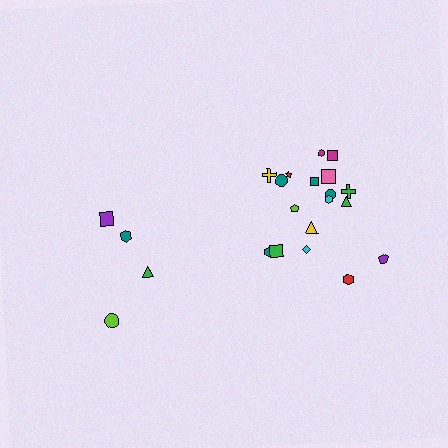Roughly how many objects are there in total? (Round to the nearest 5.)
Roughly 20 objects in total.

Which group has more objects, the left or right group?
The right group.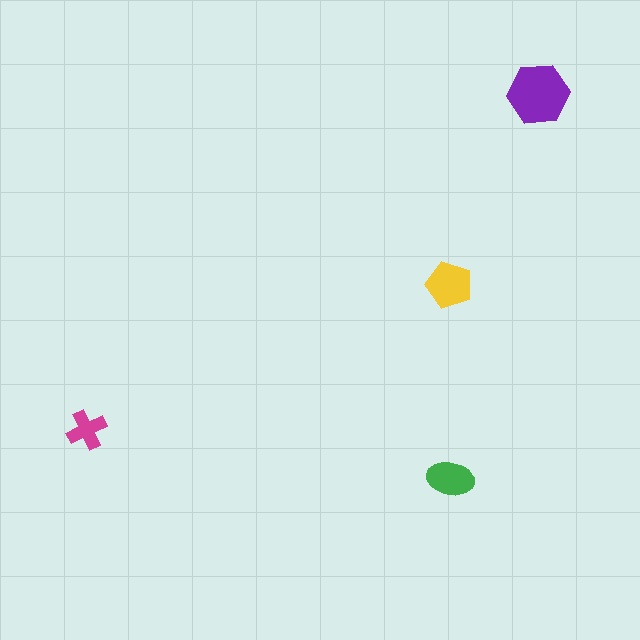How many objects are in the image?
There are 4 objects in the image.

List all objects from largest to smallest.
The purple hexagon, the yellow pentagon, the green ellipse, the magenta cross.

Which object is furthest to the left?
The magenta cross is leftmost.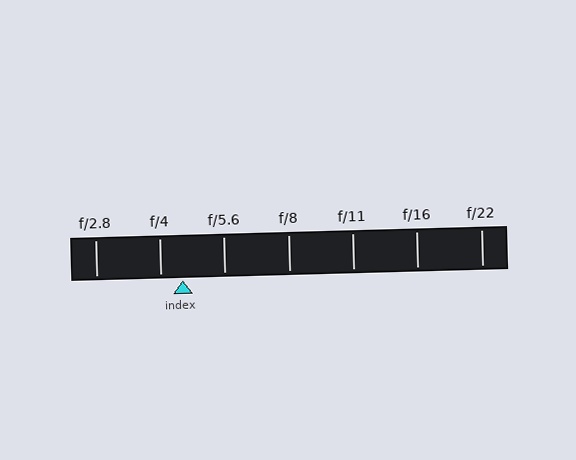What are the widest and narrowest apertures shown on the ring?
The widest aperture shown is f/2.8 and the narrowest is f/22.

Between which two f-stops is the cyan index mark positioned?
The index mark is between f/4 and f/5.6.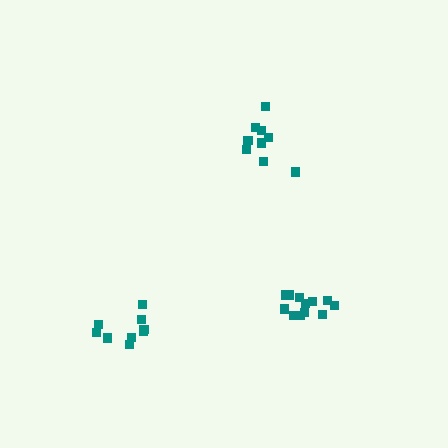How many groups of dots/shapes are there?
There are 3 groups.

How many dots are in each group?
Group 1: 9 dots, Group 2: 12 dots, Group 3: 9 dots (30 total).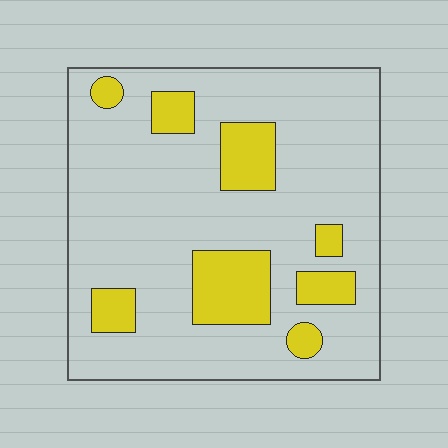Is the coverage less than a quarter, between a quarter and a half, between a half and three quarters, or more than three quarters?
Less than a quarter.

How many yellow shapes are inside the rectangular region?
8.